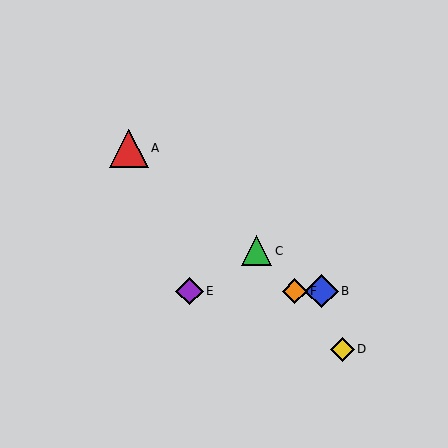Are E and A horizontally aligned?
No, E is at y≈291 and A is at y≈148.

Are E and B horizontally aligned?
Yes, both are at y≈291.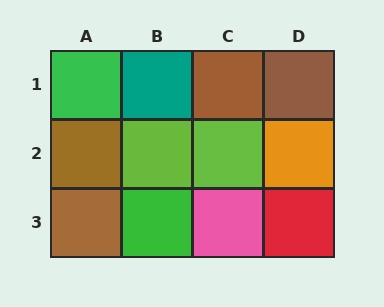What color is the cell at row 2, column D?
Orange.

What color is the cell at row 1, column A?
Green.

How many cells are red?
1 cell is red.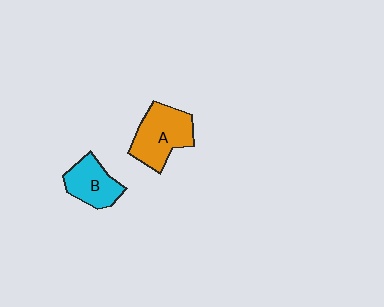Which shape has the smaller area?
Shape B (cyan).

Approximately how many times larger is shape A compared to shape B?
Approximately 1.4 times.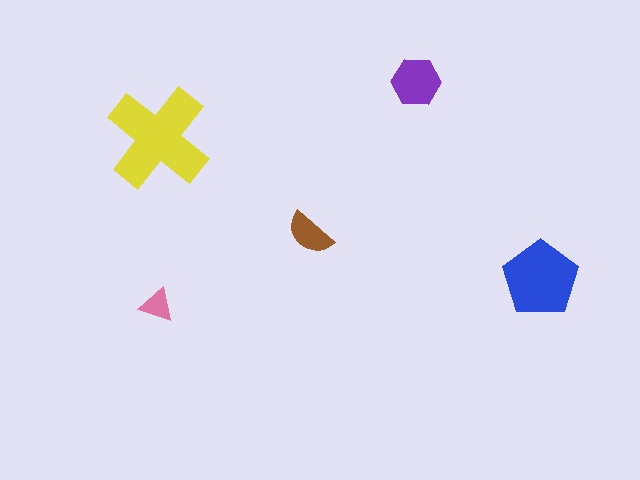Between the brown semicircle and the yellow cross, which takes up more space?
The yellow cross.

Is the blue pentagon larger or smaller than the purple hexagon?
Larger.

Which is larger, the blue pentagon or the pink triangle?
The blue pentagon.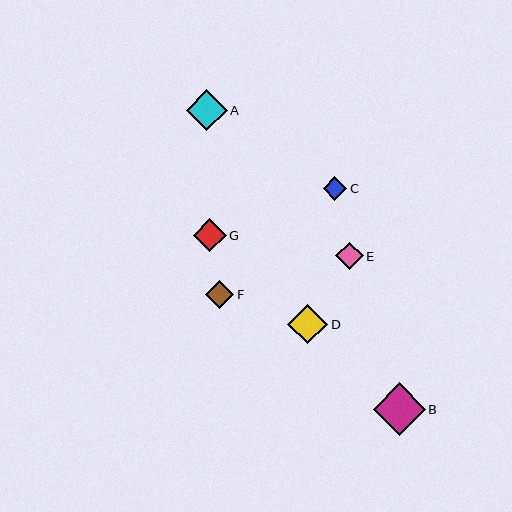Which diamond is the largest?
Diamond B is the largest with a size of approximately 52 pixels.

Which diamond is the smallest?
Diamond C is the smallest with a size of approximately 24 pixels.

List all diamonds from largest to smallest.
From largest to smallest: B, A, D, G, F, E, C.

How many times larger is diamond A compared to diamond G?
Diamond A is approximately 1.3 times the size of diamond G.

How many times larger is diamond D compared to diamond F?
Diamond D is approximately 1.4 times the size of diamond F.